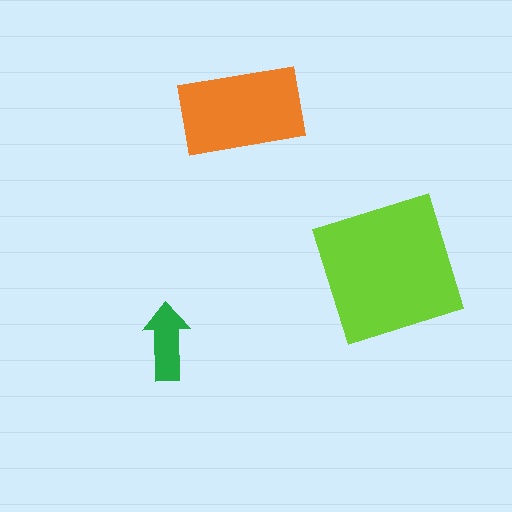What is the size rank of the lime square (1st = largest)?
1st.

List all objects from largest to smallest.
The lime square, the orange rectangle, the green arrow.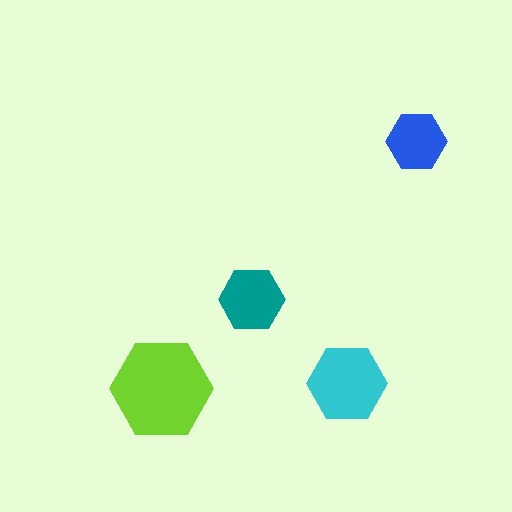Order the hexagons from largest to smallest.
the lime one, the cyan one, the teal one, the blue one.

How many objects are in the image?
There are 4 objects in the image.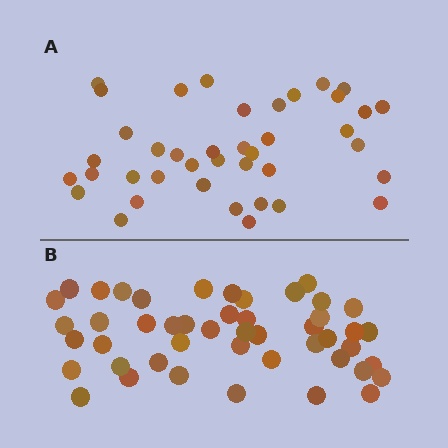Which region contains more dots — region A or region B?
Region B (the bottom region) has more dots.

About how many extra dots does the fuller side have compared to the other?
Region B has roughly 8 or so more dots than region A.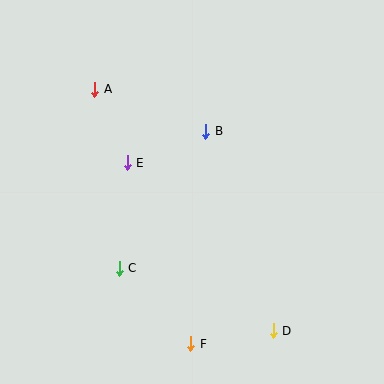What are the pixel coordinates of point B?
Point B is at (206, 131).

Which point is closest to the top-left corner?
Point A is closest to the top-left corner.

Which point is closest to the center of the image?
Point B at (206, 131) is closest to the center.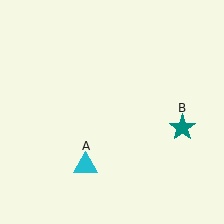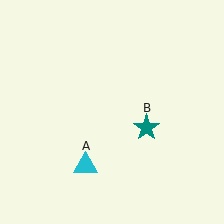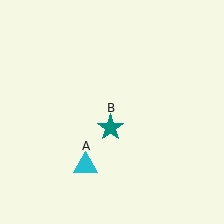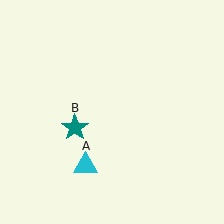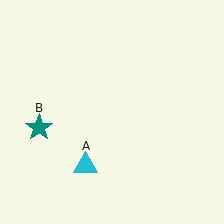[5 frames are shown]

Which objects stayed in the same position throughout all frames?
Cyan triangle (object A) remained stationary.